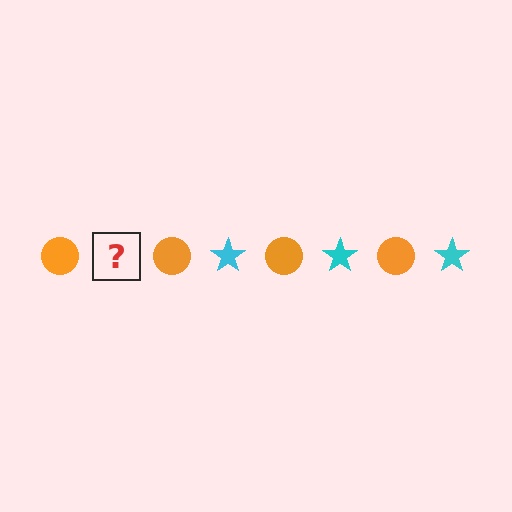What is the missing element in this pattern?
The missing element is a cyan star.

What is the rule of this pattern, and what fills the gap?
The rule is that the pattern alternates between orange circle and cyan star. The gap should be filled with a cyan star.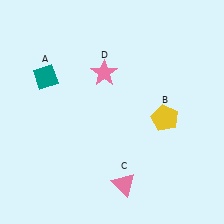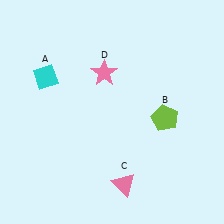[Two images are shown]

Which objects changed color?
A changed from teal to cyan. B changed from yellow to lime.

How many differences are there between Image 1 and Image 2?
There are 2 differences between the two images.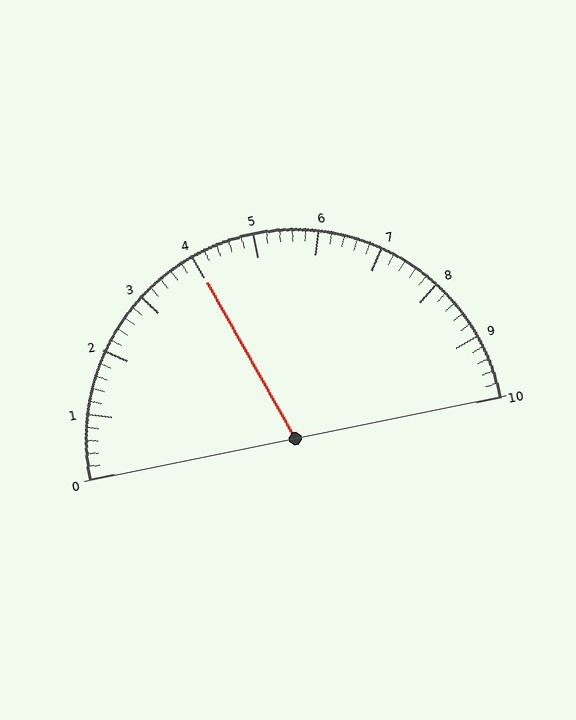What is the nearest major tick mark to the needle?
The nearest major tick mark is 4.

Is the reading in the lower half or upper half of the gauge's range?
The reading is in the lower half of the range (0 to 10).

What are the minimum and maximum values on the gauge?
The gauge ranges from 0 to 10.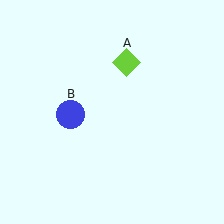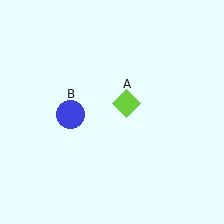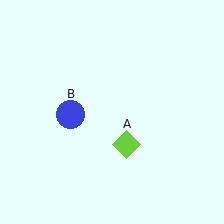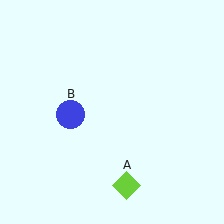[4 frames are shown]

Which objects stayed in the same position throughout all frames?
Blue circle (object B) remained stationary.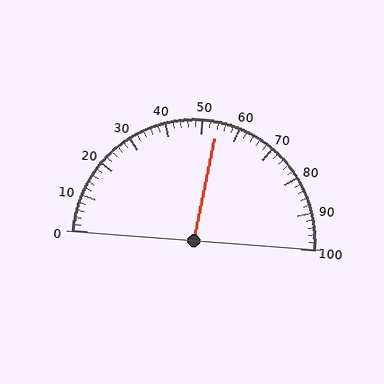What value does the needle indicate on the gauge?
The needle indicates approximately 54.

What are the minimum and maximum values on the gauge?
The gauge ranges from 0 to 100.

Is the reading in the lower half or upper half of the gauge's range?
The reading is in the upper half of the range (0 to 100).